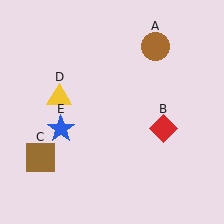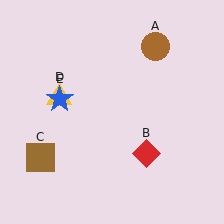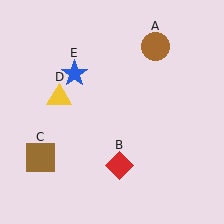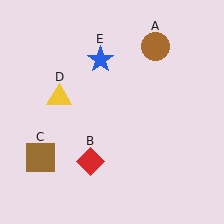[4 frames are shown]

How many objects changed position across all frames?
2 objects changed position: red diamond (object B), blue star (object E).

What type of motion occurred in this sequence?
The red diamond (object B), blue star (object E) rotated clockwise around the center of the scene.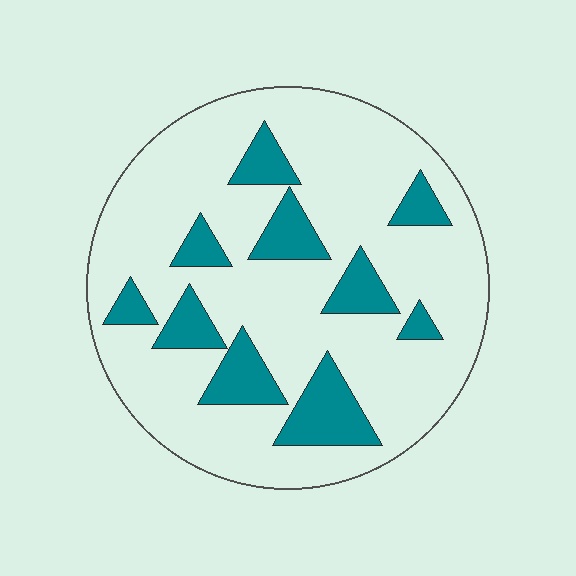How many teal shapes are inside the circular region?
10.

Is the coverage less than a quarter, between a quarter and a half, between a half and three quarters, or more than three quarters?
Less than a quarter.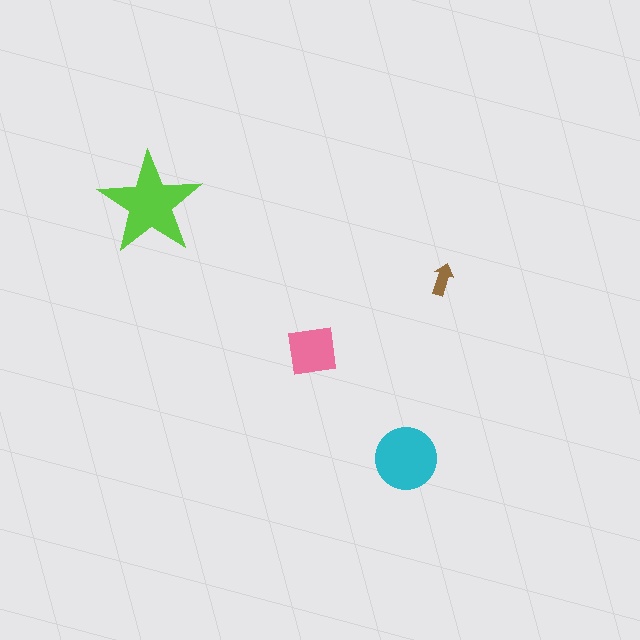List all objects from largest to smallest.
The lime star, the cyan circle, the pink square, the brown arrow.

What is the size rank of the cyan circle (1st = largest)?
2nd.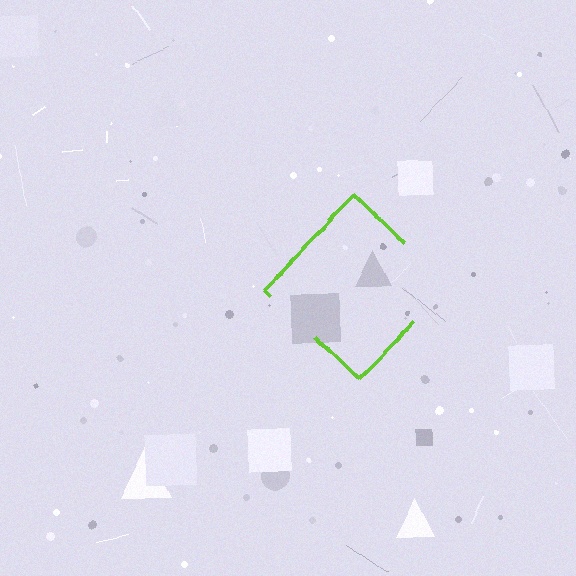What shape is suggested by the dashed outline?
The dashed outline suggests a diamond.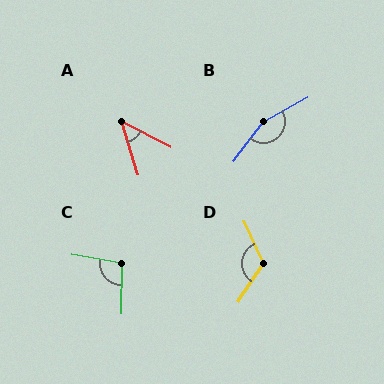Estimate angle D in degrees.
Approximately 122 degrees.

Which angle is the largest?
B, at approximately 156 degrees.